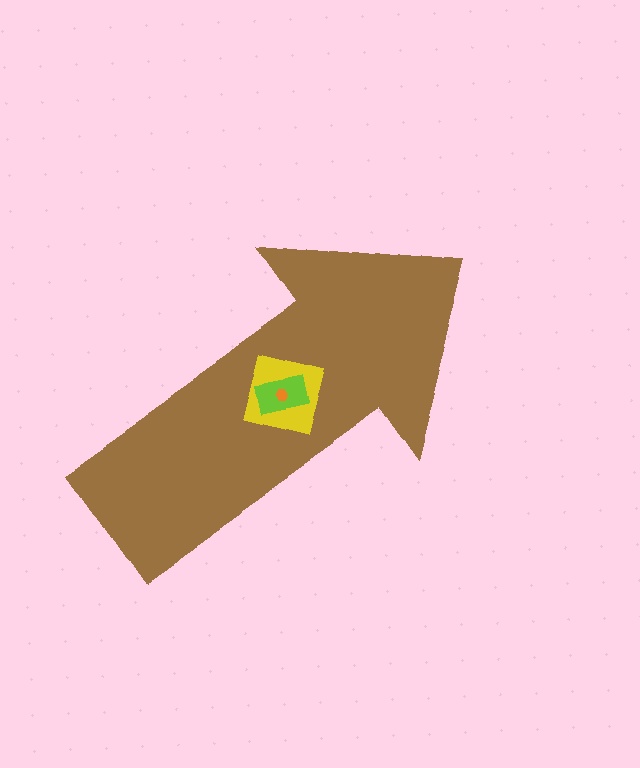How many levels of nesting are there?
4.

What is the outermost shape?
The brown arrow.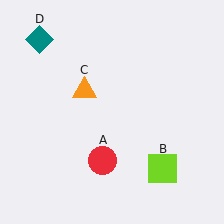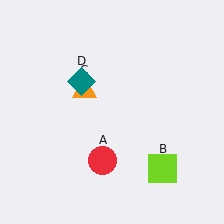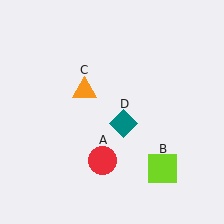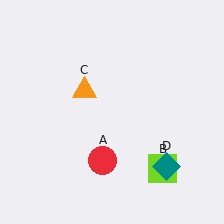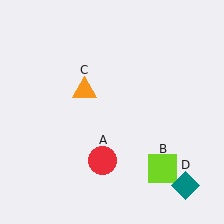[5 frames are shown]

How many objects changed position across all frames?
1 object changed position: teal diamond (object D).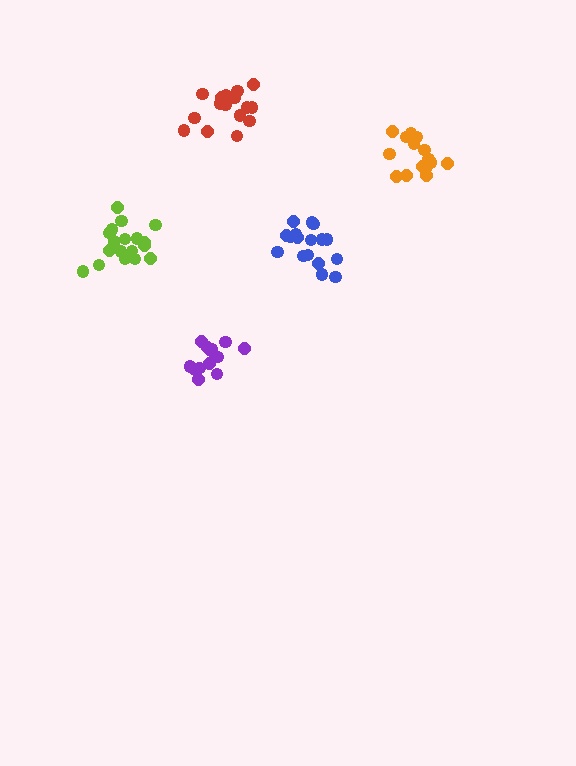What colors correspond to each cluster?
The clusters are colored: blue, orange, purple, lime, red.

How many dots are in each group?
Group 1: 17 dots, Group 2: 16 dots, Group 3: 13 dots, Group 4: 19 dots, Group 5: 17 dots (82 total).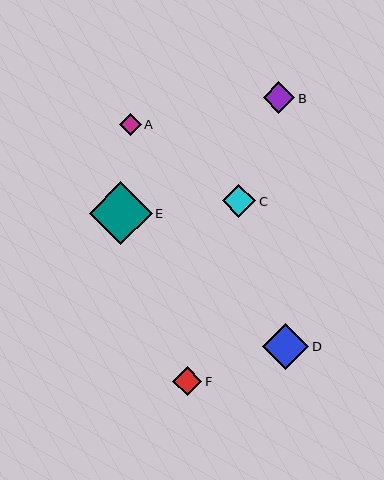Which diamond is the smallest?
Diamond A is the smallest with a size of approximately 22 pixels.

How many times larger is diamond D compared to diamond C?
Diamond D is approximately 1.4 times the size of diamond C.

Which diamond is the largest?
Diamond E is the largest with a size of approximately 63 pixels.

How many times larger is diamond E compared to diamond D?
Diamond E is approximately 1.4 times the size of diamond D.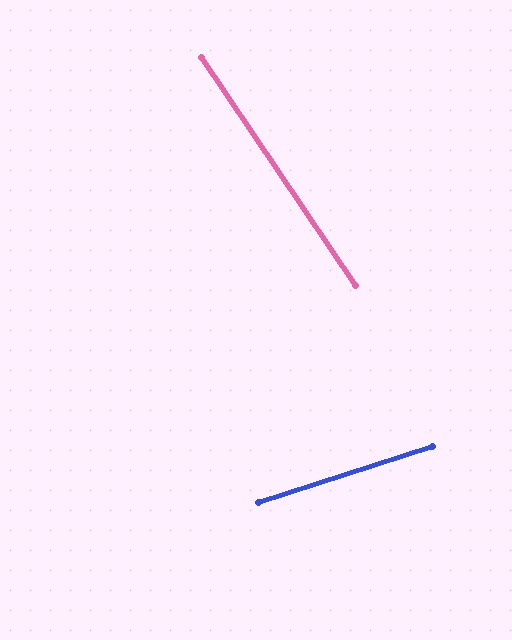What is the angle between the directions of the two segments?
Approximately 74 degrees.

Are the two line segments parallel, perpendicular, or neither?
Neither parallel nor perpendicular — they differ by about 74°.